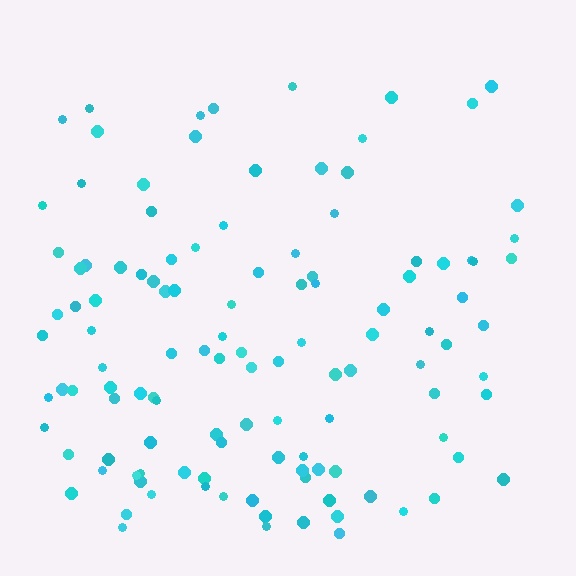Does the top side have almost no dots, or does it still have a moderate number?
Still a moderate number, just noticeably fewer than the bottom.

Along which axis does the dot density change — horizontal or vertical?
Vertical.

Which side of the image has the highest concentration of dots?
The bottom.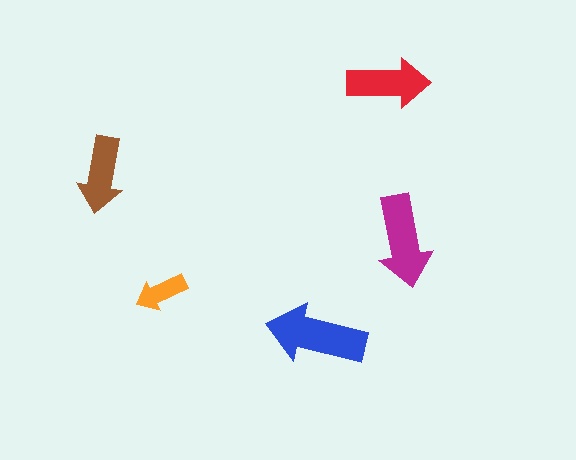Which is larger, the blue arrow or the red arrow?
The blue one.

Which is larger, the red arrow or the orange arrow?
The red one.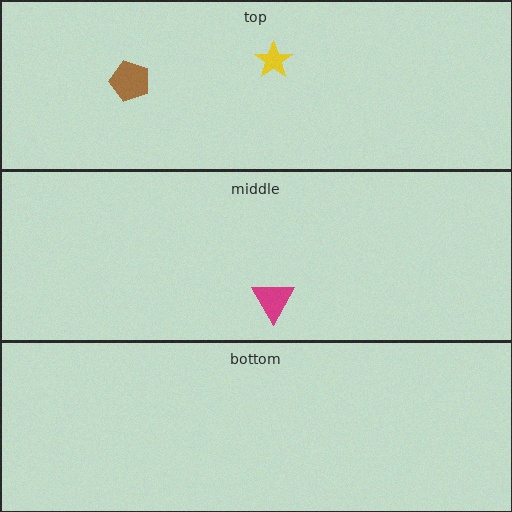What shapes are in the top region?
The brown pentagon, the yellow star.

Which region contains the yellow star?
The top region.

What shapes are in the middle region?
The magenta triangle.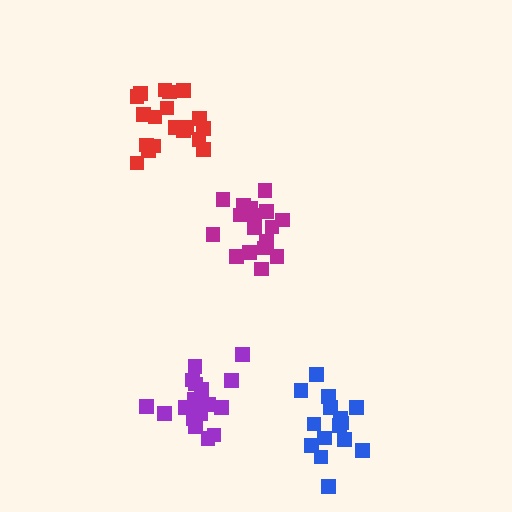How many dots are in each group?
Group 1: 17 dots, Group 2: 15 dots, Group 3: 17 dots, Group 4: 19 dots (68 total).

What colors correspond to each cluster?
The clusters are colored: magenta, blue, purple, red.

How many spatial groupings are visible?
There are 4 spatial groupings.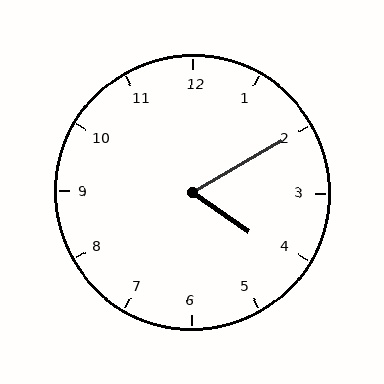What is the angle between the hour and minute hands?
Approximately 65 degrees.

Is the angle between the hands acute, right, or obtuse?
It is acute.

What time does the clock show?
4:10.